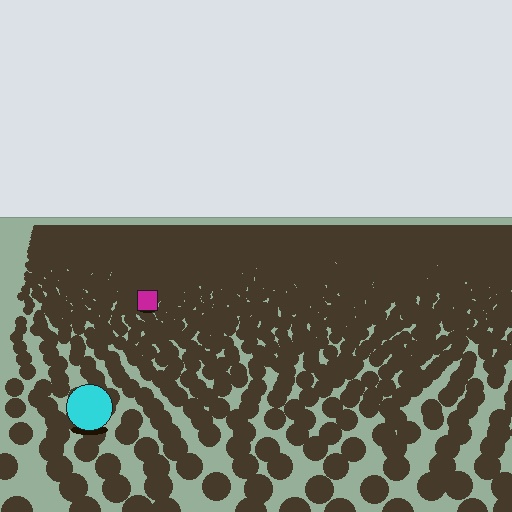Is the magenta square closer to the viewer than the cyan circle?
No. The cyan circle is closer — you can tell from the texture gradient: the ground texture is coarser near it.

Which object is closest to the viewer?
The cyan circle is closest. The texture marks near it are larger and more spread out.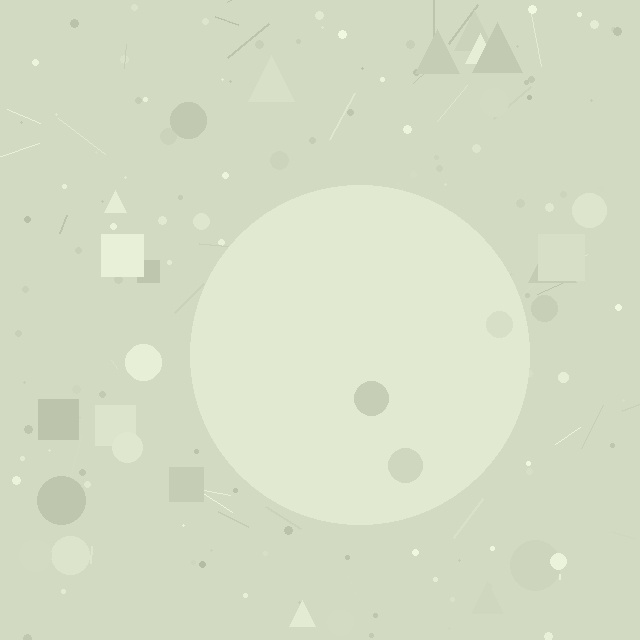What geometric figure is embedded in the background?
A circle is embedded in the background.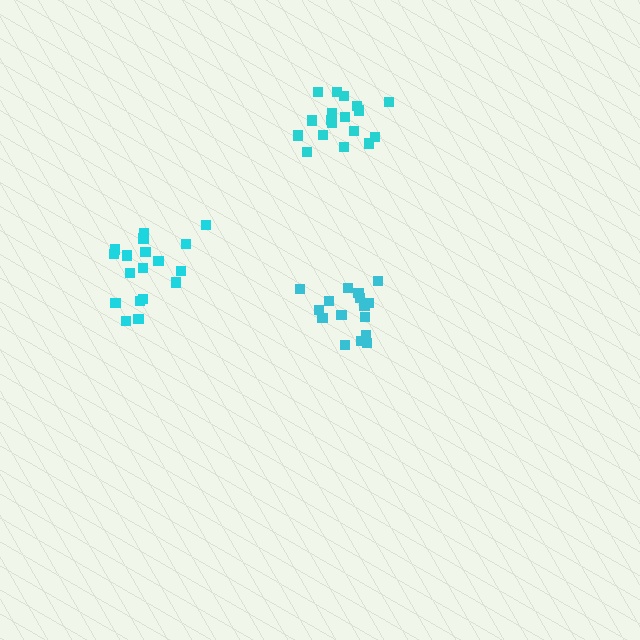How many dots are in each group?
Group 1: 18 dots, Group 2: 16 dots, Group 3: 18 dots (52 total).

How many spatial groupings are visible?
There are 3 spatial groupings.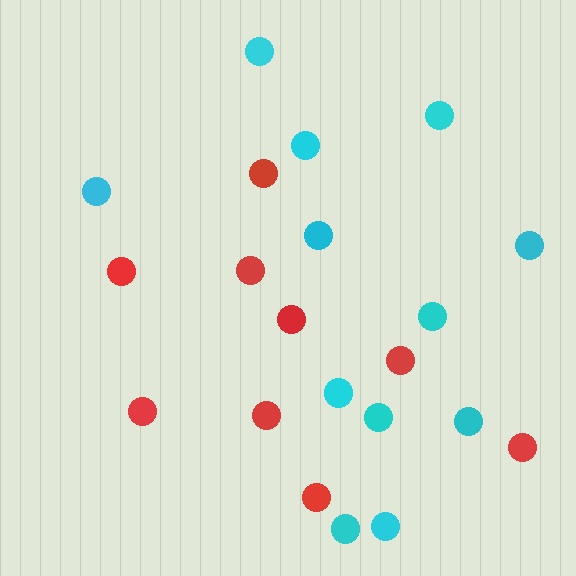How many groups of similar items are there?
There are 2 groups: one group of cyan circles (12) and one group of red circles (9).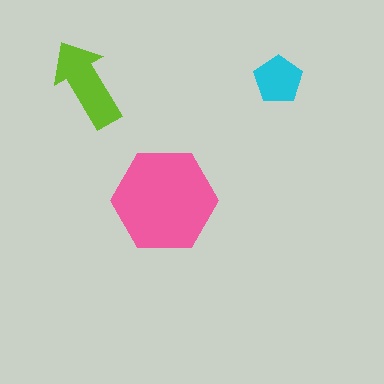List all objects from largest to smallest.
The pink hexagon, the lime arrow, the cyan pentagon.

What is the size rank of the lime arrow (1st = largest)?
2nd.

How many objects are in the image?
There are 3 objects in the image.